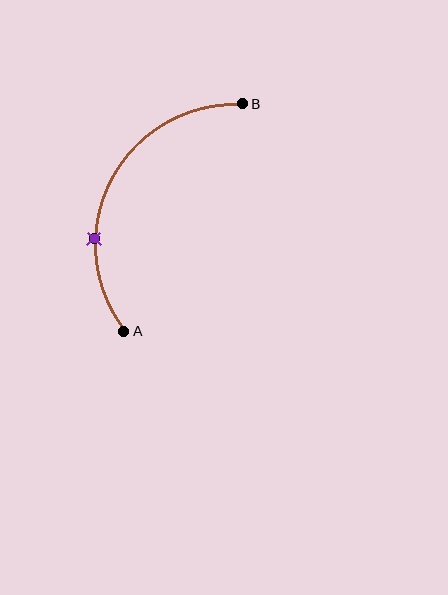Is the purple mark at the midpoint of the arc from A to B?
No. The purple mark lies on the arc but is closer to endpoint A. The arc midpoint would be at the point on the curve equidistant along the arc from both A and B.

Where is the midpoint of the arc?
The arc midpoint is the point on the curve farthest from the straight line joining A and B. It sits to the left of that line.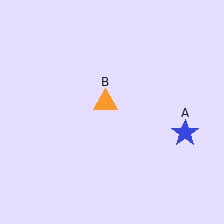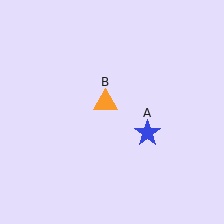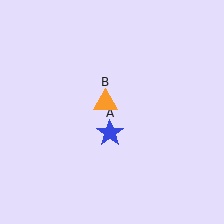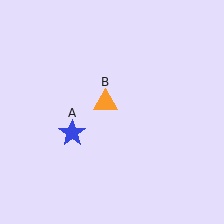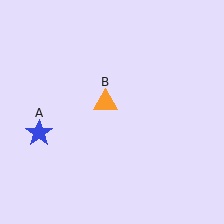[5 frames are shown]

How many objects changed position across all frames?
1 object changed position: blue star (object A).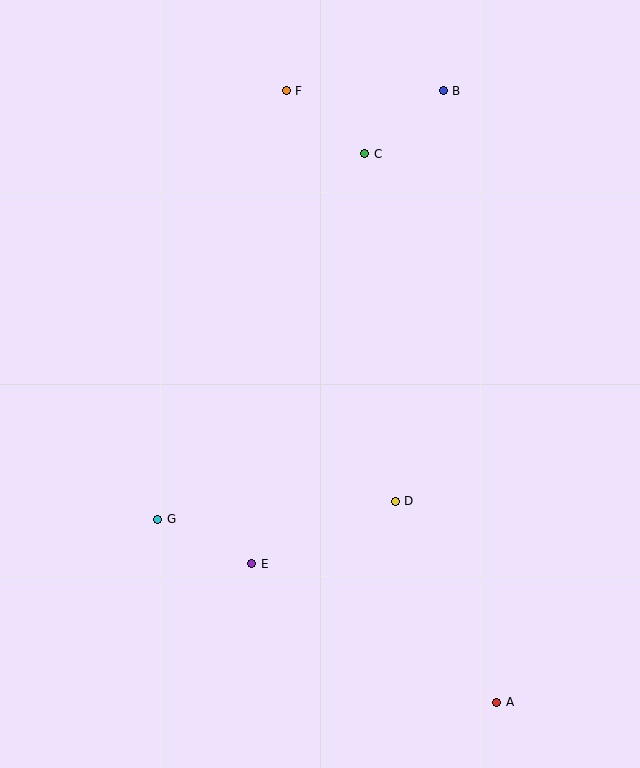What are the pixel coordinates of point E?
Point E is at (252, 564).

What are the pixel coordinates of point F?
Point F is at (286, 91).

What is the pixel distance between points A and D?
The distance between A and D is 225 pixels.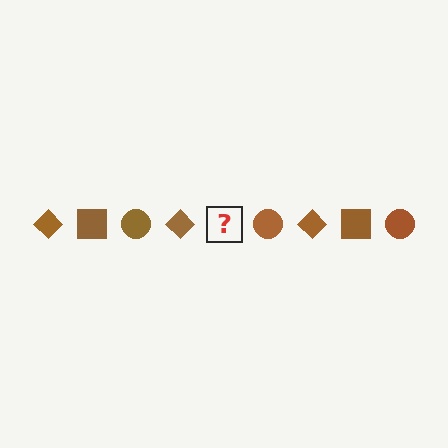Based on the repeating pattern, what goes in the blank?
The blank should be a brown square.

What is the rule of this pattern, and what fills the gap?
The rule is that the pattern cycles through diamond, square, circle shapes in brown. The gap should be filled with a brown square.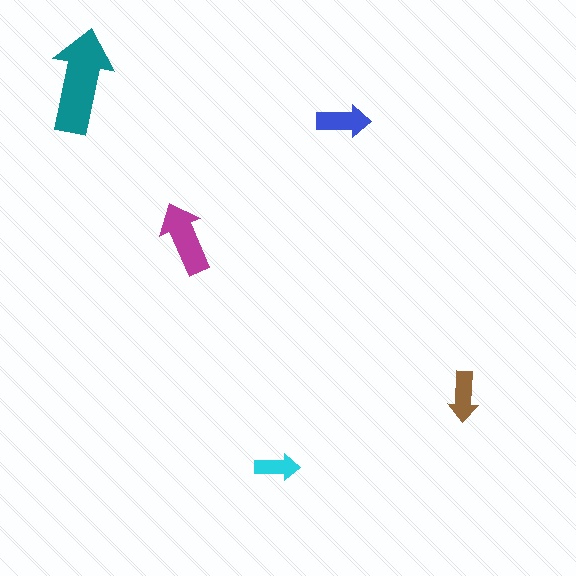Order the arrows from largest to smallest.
the teal one, the magenta one, the blue one, the brown one, the cyan one.